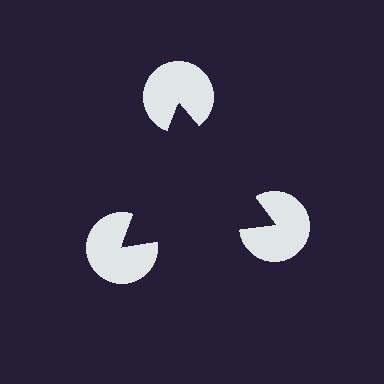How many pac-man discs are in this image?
There are 3 — one at each vertex of the illusory triangle.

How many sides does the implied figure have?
3 sides.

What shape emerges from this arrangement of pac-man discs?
An illusory triangle — its edges are inferred from the aligned wedge cuts in the pac-man discs, not physically drawn.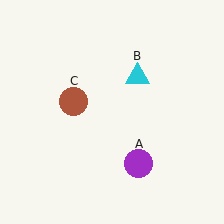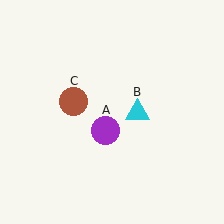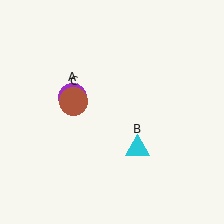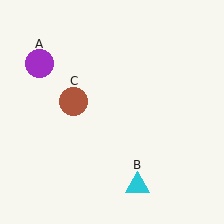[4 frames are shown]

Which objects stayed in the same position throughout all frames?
Brown circle (object C) remained stationary.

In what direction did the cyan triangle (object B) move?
The cyan triangle (object B) moved down.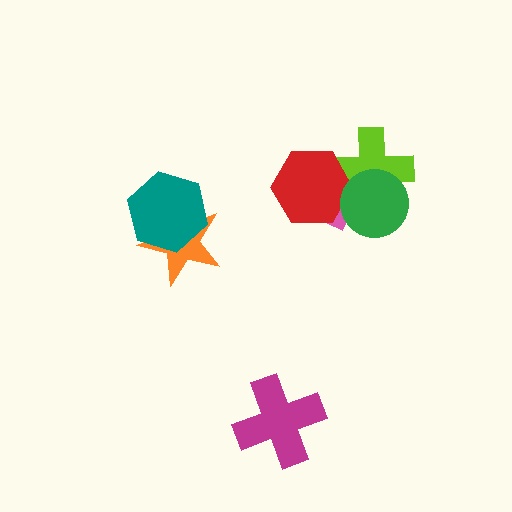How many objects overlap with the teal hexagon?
1 object overlaps with the teal hexagon.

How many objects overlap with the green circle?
3 objects overlap with the green circle.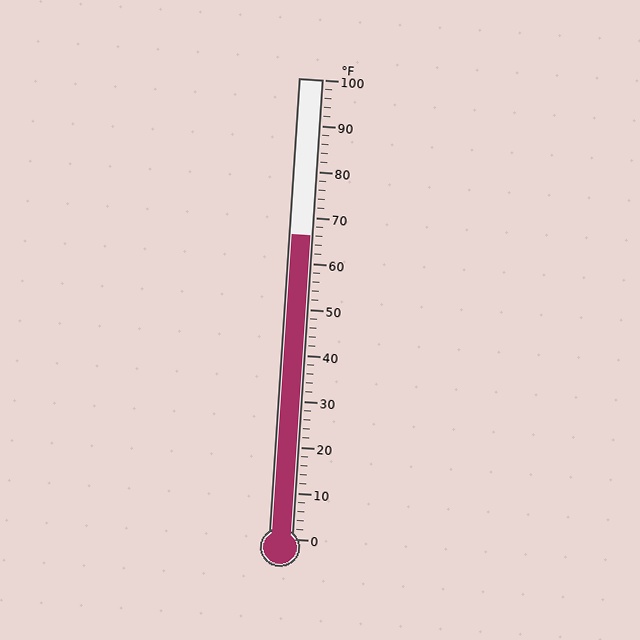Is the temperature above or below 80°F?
The temperature is below 80°F.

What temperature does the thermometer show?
The thermometer shows approximately 66°F.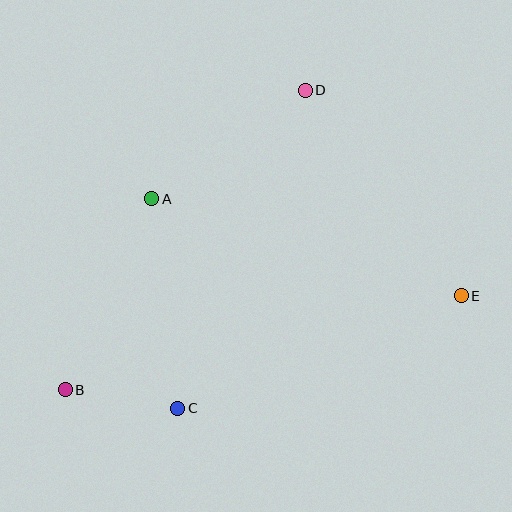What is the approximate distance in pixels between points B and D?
The distance between B and D is approximately 384 pixels.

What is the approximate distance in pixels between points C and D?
The distance between C and D is approximately 343 pixels.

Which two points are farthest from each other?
Points B and E are farthest from each other.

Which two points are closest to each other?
Points B and C are closest to each other.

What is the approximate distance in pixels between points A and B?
The distance between A and B is approximately 209 pixels.